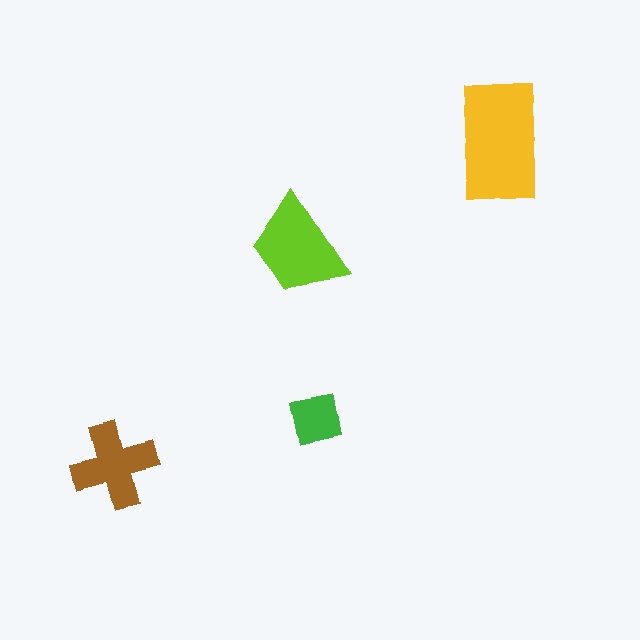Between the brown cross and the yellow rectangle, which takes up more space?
The yellow rectangle.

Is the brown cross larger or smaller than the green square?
Larger.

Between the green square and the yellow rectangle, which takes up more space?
The yellow rectangle.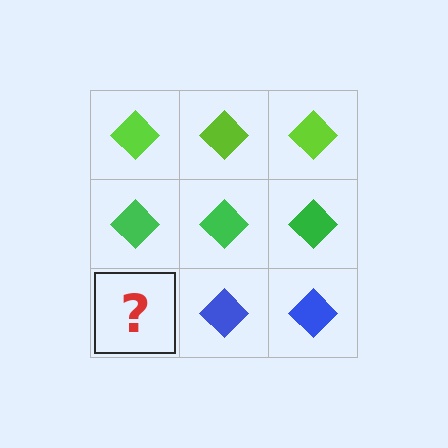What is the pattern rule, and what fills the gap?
The rule is that each row has a consistent color. The gap should be filled with a blue diamond.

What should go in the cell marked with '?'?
The missing cell should contain a blue diamond.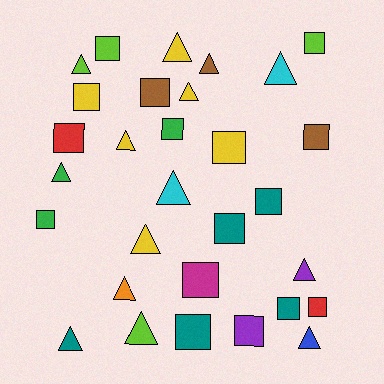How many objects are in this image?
There are 30 objects.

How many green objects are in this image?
There are 3 green objects.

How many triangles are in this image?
There are 14 triangles.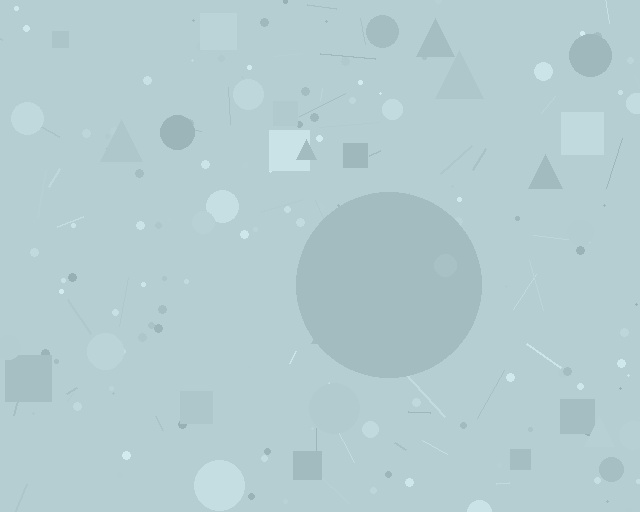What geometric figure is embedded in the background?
A circle is embedded in the background.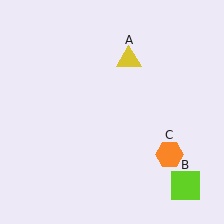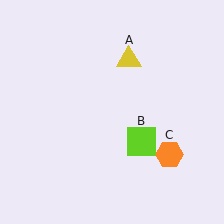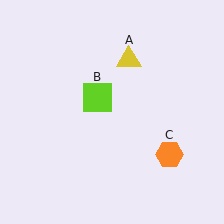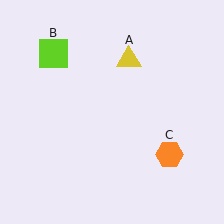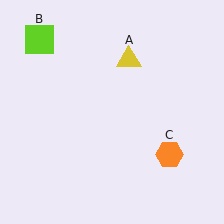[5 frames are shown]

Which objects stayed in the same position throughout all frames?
Yellow triangle (object A) and orange hexagon (object C) remained stationary.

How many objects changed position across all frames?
1 object changed position: lime square (object B).